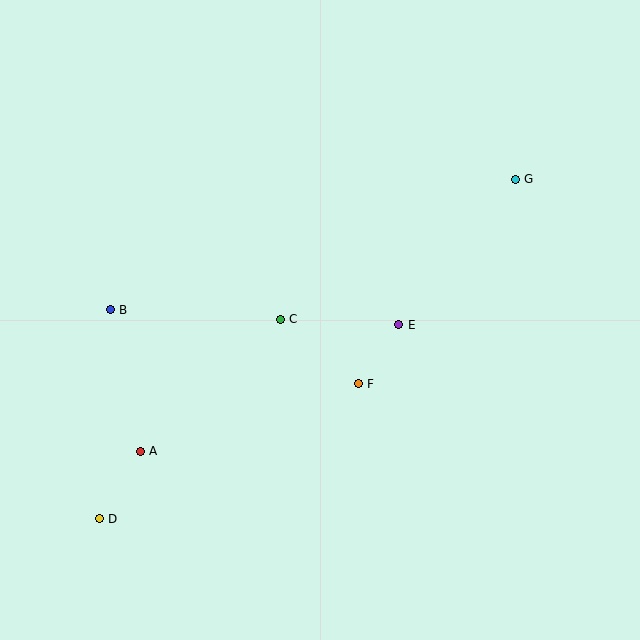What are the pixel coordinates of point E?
Point E is at (399, 325).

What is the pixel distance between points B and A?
The distance between B and A is 145 pixels.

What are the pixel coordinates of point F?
Point F is at (358, 384).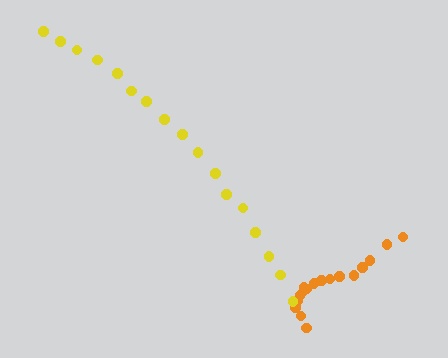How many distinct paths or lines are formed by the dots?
There are 2 distinct paths.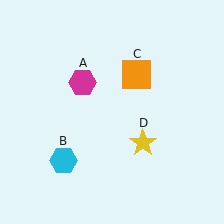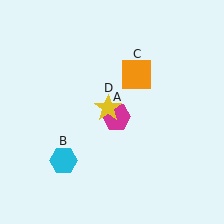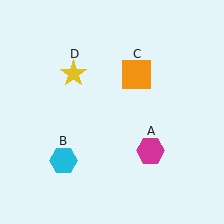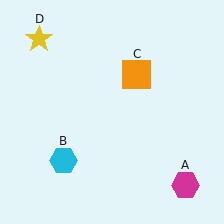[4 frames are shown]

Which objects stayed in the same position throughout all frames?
Cyan hexagon (object B) and orange square (object C) remained stationary.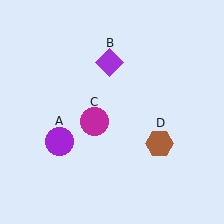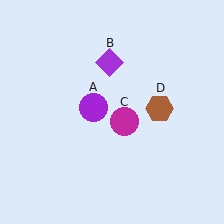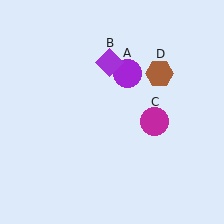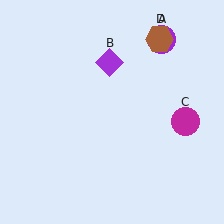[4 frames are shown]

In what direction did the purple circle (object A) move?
The purple circle (object A) moved up and to the right.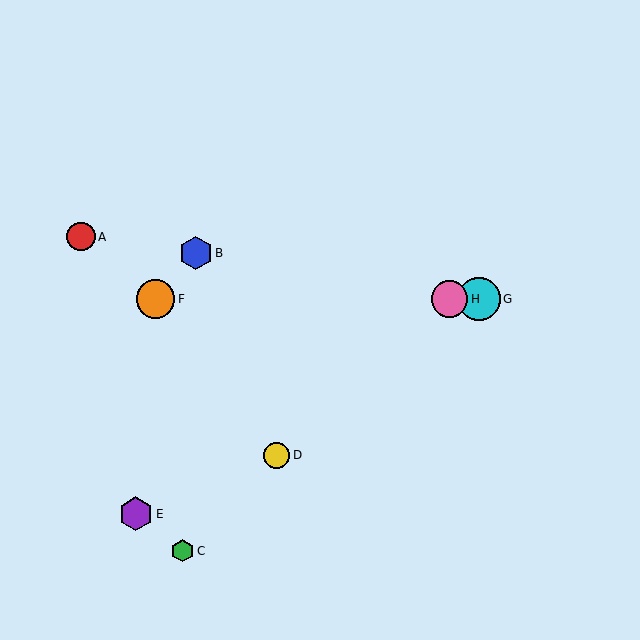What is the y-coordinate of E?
Object E is at y≈514.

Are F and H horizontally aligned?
Yes, both are at y≈299.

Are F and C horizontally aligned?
No, F is at y≈299 and C is at y≈551.